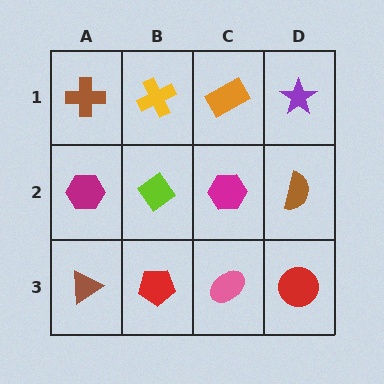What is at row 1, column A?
A brown cross.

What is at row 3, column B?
A red pentagon.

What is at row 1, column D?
A purple star.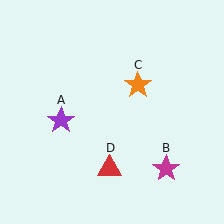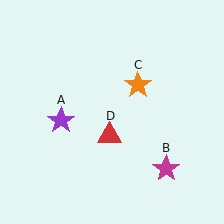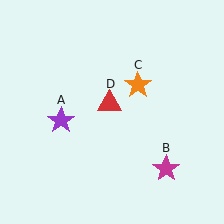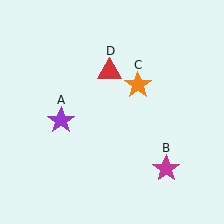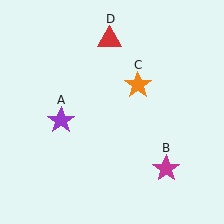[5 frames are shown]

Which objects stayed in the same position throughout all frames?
Purple star (object A) and magenta star (object B) and orange star (object C) remained stationary.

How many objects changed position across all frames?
1 object changed position: red triangle (object D).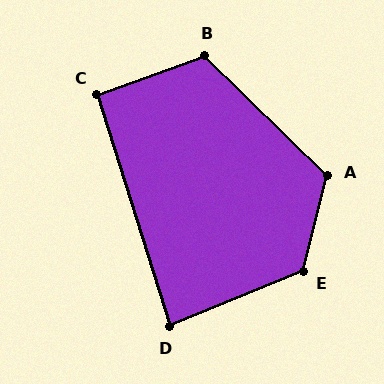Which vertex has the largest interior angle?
E, at approximately 127 degrees.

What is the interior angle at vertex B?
Approximately 116 degrees (obtuse).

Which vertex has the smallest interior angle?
D, at approximately 85 degrees.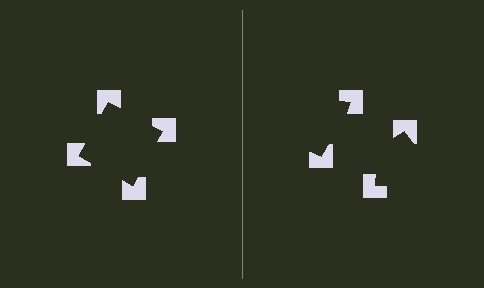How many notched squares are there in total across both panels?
8 — 4 on each side.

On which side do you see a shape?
An illusory square appears on the left side. On the right side the wedge cuts are rotated, so no coherent shape forms.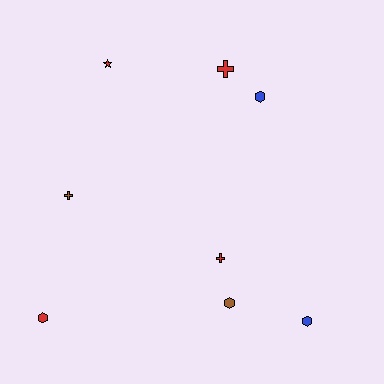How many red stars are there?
There is 1 red star.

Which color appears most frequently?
Red, with 4 objects.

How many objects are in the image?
There are 8 objects.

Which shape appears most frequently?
Hexagon, with 4 objects.